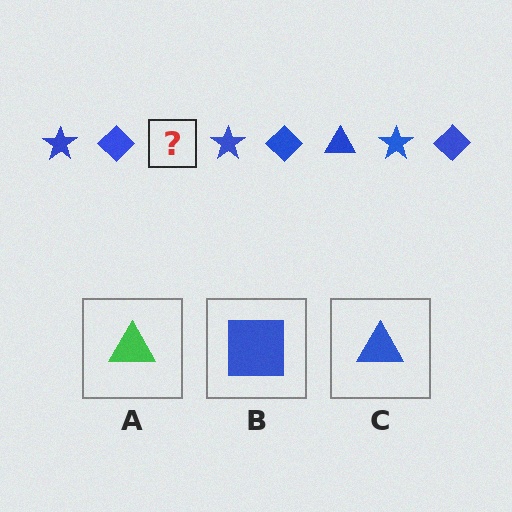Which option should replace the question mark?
Option C.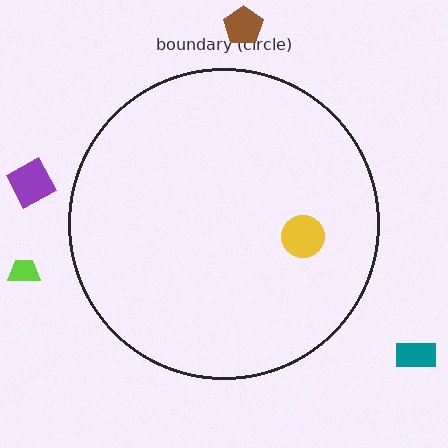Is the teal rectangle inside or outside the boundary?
Outside.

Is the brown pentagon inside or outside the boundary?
Outside.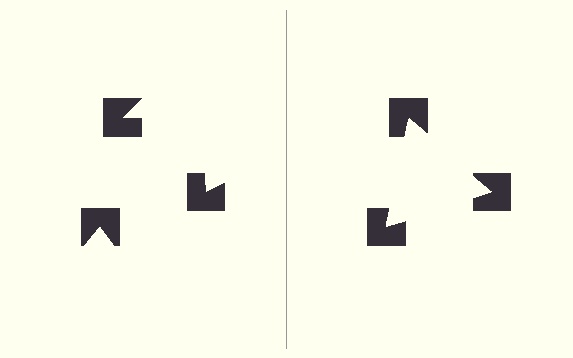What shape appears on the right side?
An illusory triangle.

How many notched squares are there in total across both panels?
6 — 3 on each side.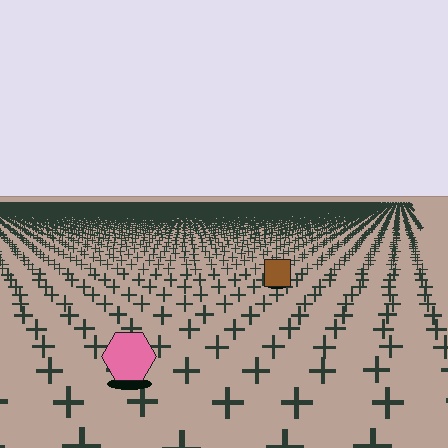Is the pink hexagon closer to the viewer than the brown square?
Yes. The pink hexagon is closer — you can tell from the texture gradient: the ground texture is coarser near it.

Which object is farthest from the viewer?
The brown square is farthest from the viewer. It appears smaller and the ground texture around it is denser.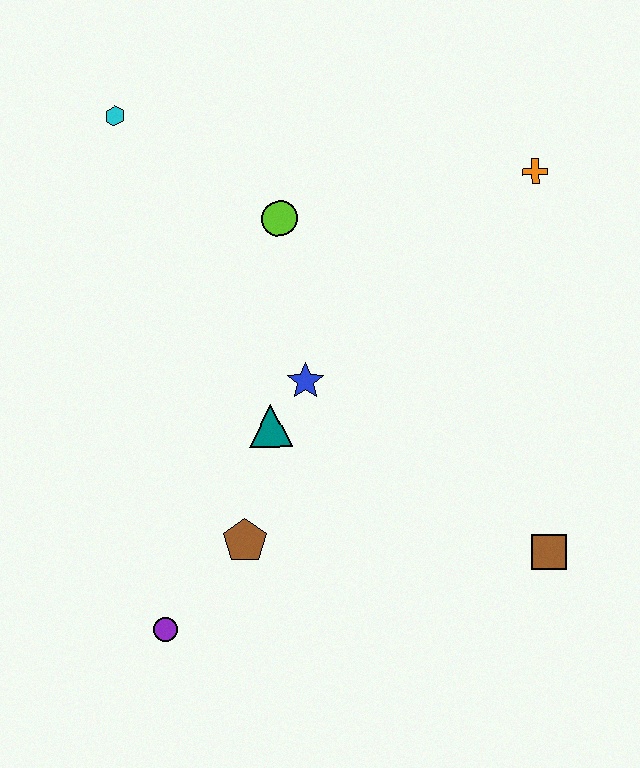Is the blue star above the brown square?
Yes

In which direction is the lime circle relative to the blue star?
The lime circle is above the blue star.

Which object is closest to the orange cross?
The lime circle is closest to the orange cross.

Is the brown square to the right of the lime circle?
Yes